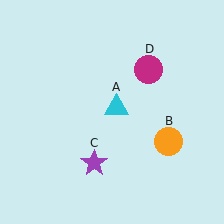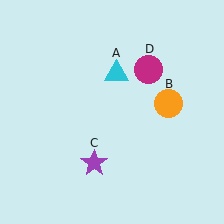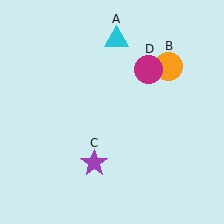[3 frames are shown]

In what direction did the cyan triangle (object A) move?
The cyan triangle (object A) moved up.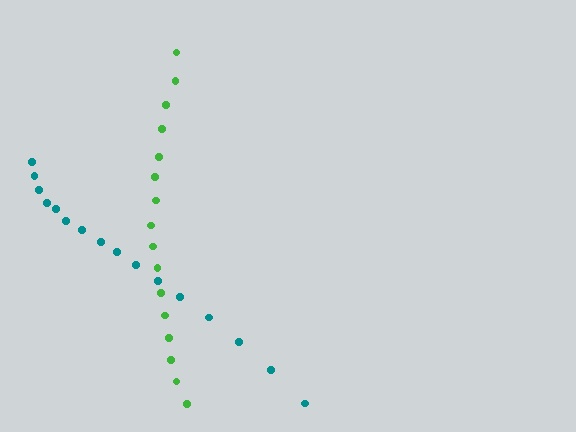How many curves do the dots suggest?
There are 2 distinct paths.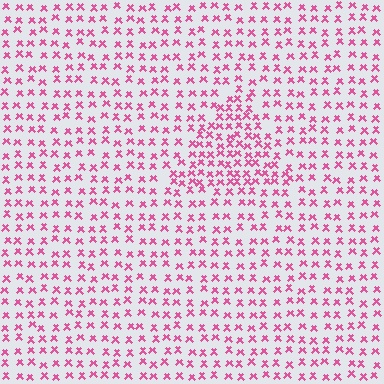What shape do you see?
I see a triangle.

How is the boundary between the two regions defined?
The boundary is defined by a change in element density (approximately 1.7x ratio). All elements are the same color, size, and shape.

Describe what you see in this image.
The image contains small pink elements arranged at two different densities. A triangle-shaped region is visible where the elements are more densely packed than the surrounding area.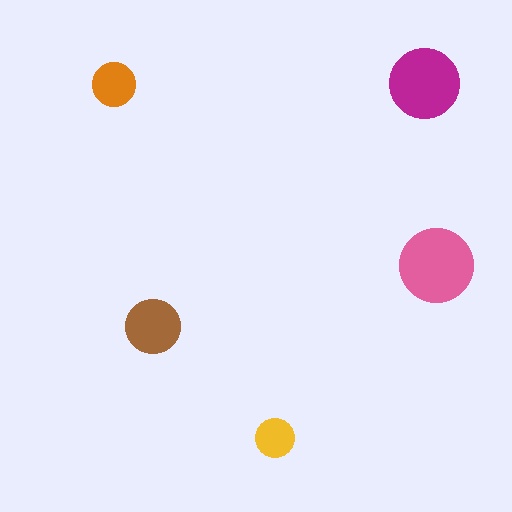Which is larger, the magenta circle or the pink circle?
The pink one.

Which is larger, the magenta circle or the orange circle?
The magenta one.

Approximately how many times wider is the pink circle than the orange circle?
About 1.5 times wider.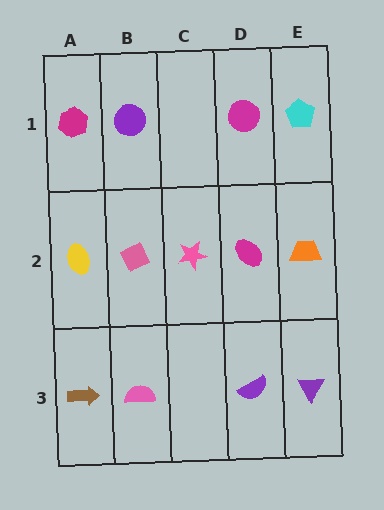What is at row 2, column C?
A pink star.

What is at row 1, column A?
A magenta hexagon.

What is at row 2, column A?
A yellow ellipse.